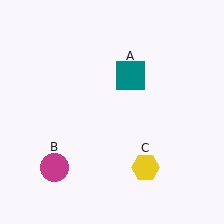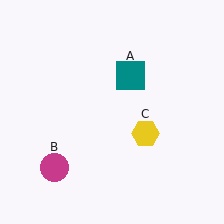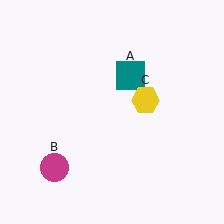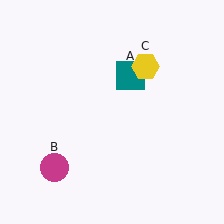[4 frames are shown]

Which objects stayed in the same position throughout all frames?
Teal square (object A) and magenta circle (object B) remained stationary.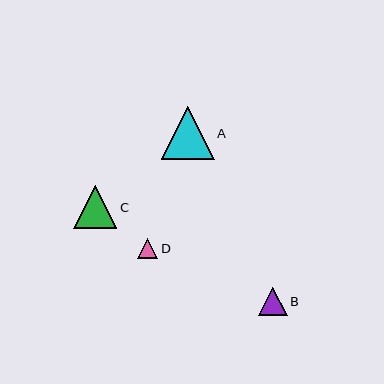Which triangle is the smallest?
Triangle D is the smallest with a size of approximately 20 pixels.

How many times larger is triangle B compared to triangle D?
Triangle B is approximately 1.4 times the size of triangle D.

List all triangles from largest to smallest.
From largest to smallest: A, C, B, D.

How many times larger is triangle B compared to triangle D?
Triangle B is approximately 1.4 times the size of triangle D.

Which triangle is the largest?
Triangle A is the largest with a size of approximately 53 pixels.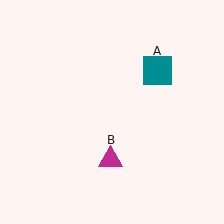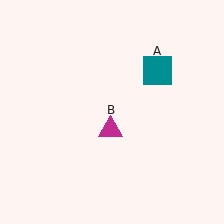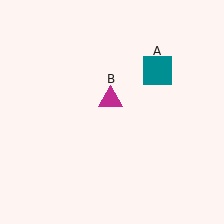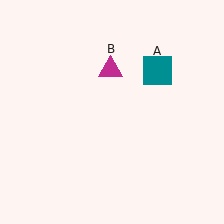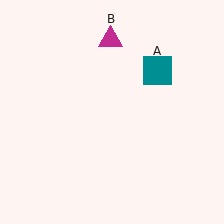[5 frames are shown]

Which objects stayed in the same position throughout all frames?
Teal square (object A) remained stationary.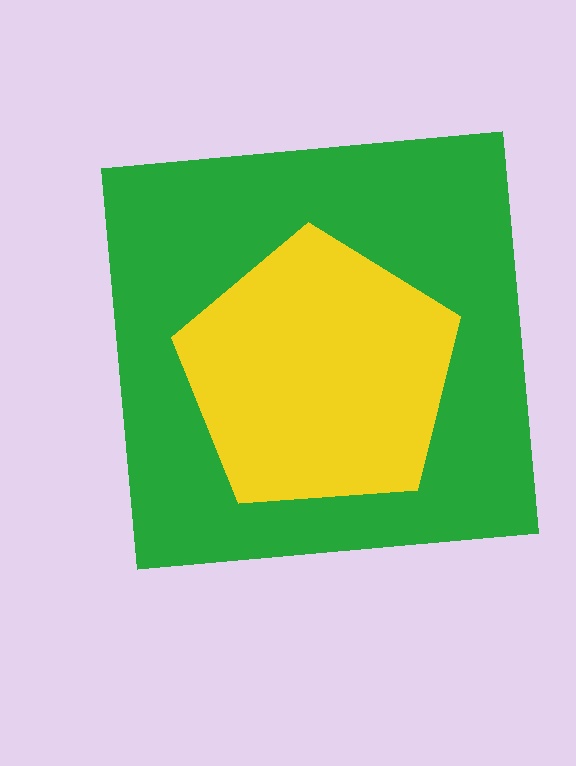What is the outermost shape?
The green square.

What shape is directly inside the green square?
The yellow pentagon.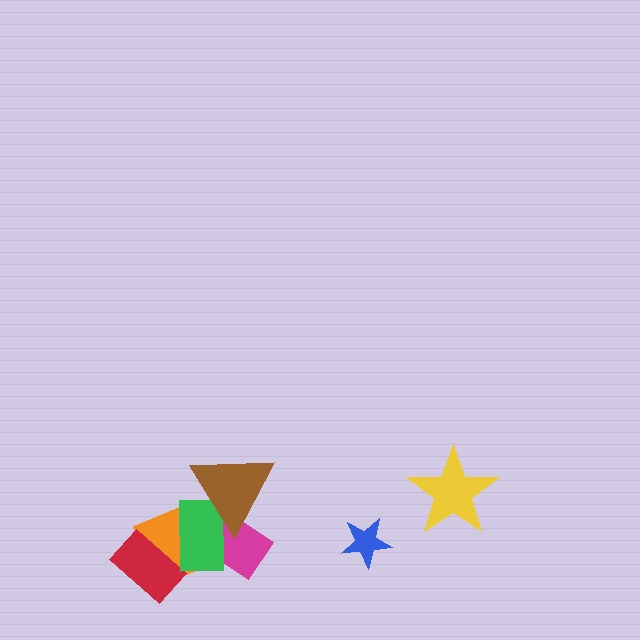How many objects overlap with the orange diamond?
4 objects overlap with the orange diamond.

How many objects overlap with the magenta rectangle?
3 objects overlap with the magenta rectangle.